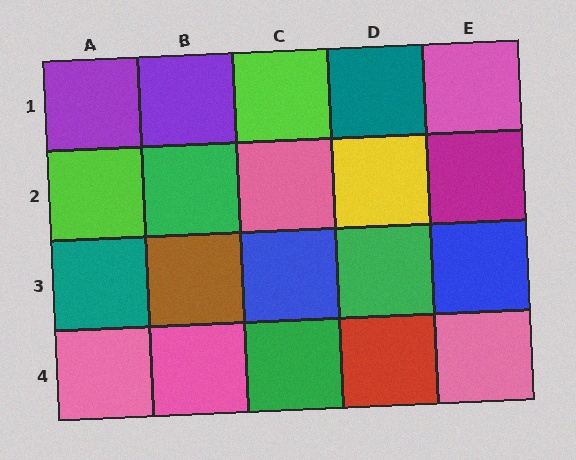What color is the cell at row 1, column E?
Pink.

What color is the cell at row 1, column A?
Purple.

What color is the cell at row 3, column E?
Blue.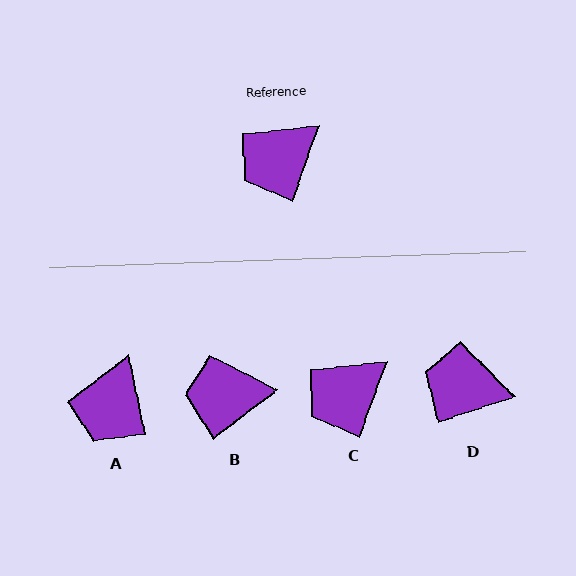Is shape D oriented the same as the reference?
No, it is off by about 52 degrees.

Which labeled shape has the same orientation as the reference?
C.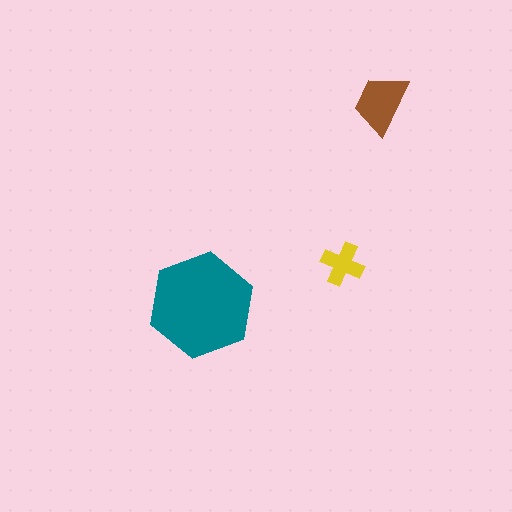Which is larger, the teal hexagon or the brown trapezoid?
The teal hexagon.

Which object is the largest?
The teal hexagon.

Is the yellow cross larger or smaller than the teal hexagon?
Smaller.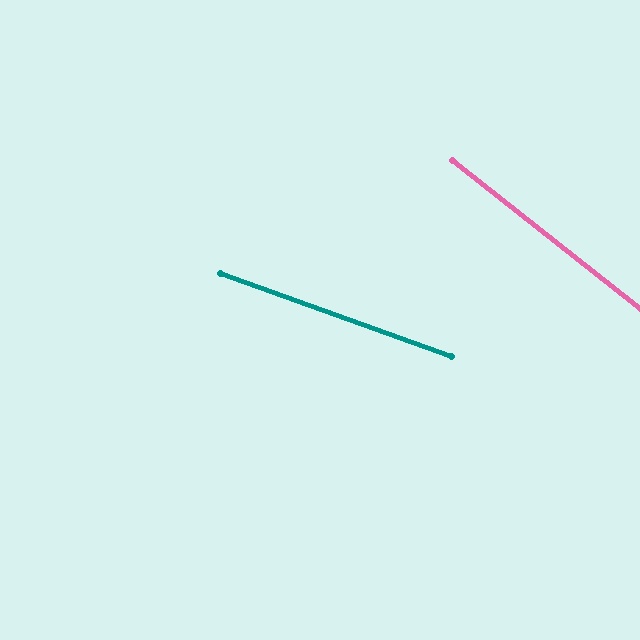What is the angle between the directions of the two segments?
Approximately 19 degrees.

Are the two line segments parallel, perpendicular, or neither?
Neither parallel nor perpendicular — they differ by about 19°.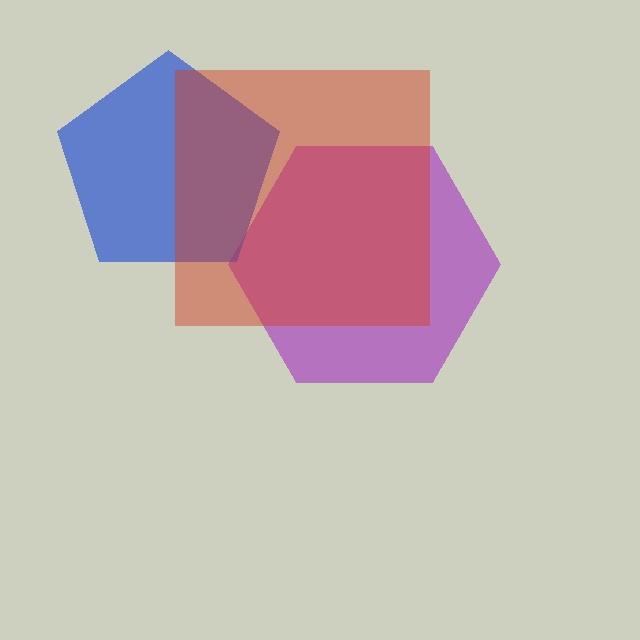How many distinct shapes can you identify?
There are 3 distinct shapes: a purple hexagon, a blue pentagon, a red square.